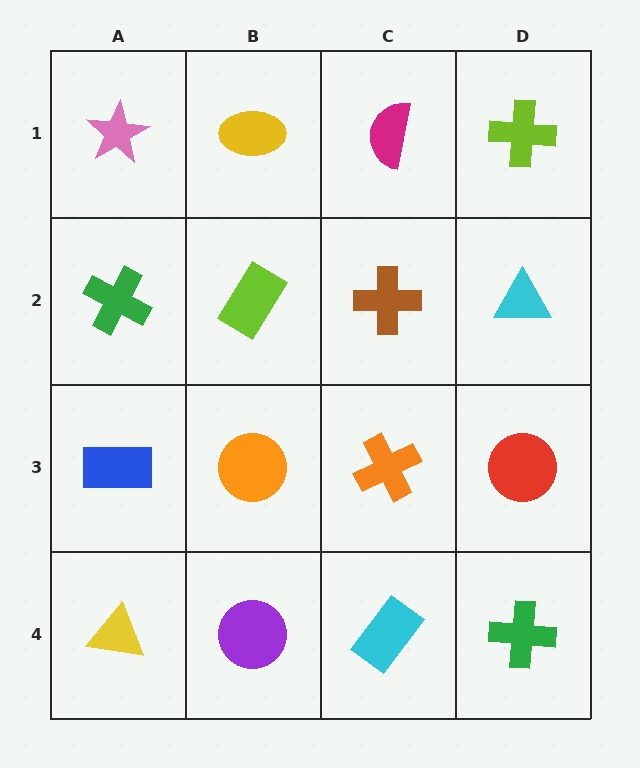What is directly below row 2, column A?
A blue rectangle.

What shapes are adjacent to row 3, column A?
A green cross (row 2, column A), a yellow triangle (row 4, column A), an orange circle (row 3, column B).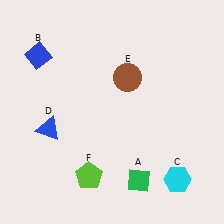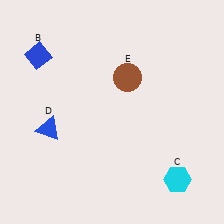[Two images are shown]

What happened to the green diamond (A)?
The green diamond (A) was removed in Image 2. It was in the bottom-right area of Image 1.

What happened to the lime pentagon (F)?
The lime pentagon (F) was removed in Image 2. It was in the bottom-left area of Image 1.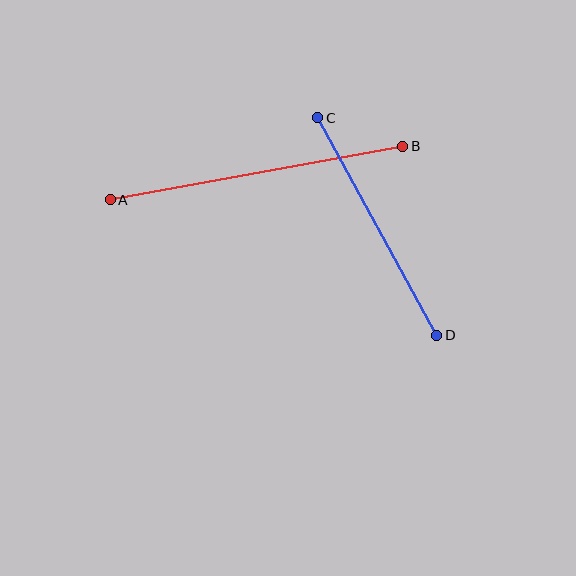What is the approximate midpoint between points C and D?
The midpoint is at approximately (377, 226) pixels.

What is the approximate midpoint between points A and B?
The midpoint is at approximately (257, 173) pixels.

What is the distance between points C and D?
The distance is approximately 248 pixels.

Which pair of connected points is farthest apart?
Points A and B are farthest apart.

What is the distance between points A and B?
The distance is approximately 297 pixels.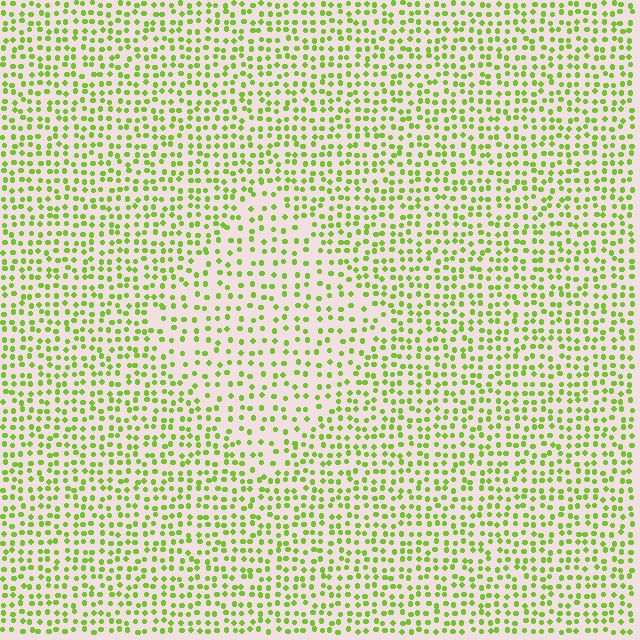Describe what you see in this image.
The image contains small lime elements arranged at two different densities. A diamond-shaped region is visible where the elements are less densely packed than the surrounding area.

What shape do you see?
I see a diamond.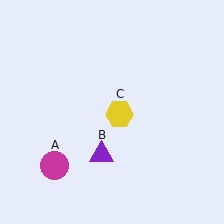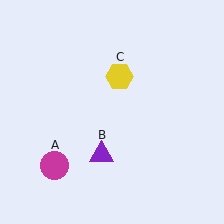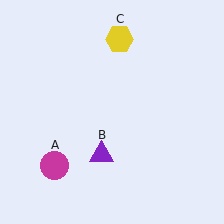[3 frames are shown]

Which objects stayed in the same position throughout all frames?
Magenta circle (object A) and purple triangle (object B) remained stationary.